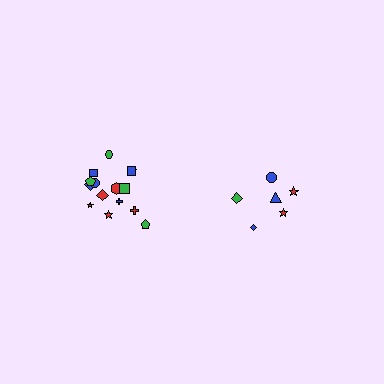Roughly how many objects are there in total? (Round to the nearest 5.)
Roughly 20 objects in total.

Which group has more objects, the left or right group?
The left group.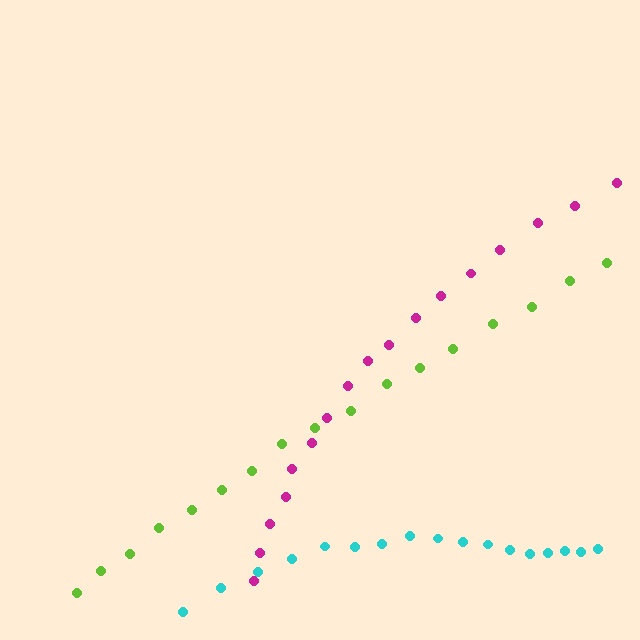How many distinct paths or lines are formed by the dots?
There are 3 distinct paths.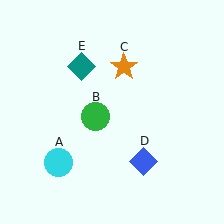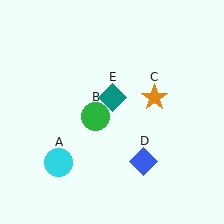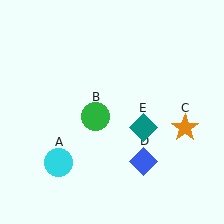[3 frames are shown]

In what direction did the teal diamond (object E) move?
The teal diamond (object E) moved down and to the right.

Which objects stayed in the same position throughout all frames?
Cyan circle (object A) and green circle (object B) and blue diamond (object D) remained stationary.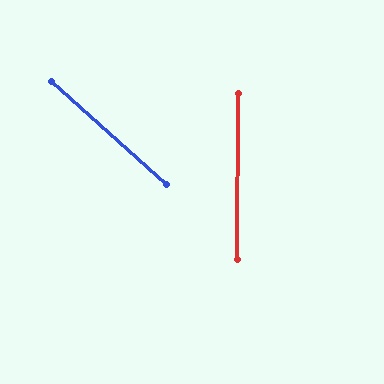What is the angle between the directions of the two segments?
Approximately 49 degrees.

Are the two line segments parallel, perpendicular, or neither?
Neither parallel nor perpendicular — they differ by about 49°.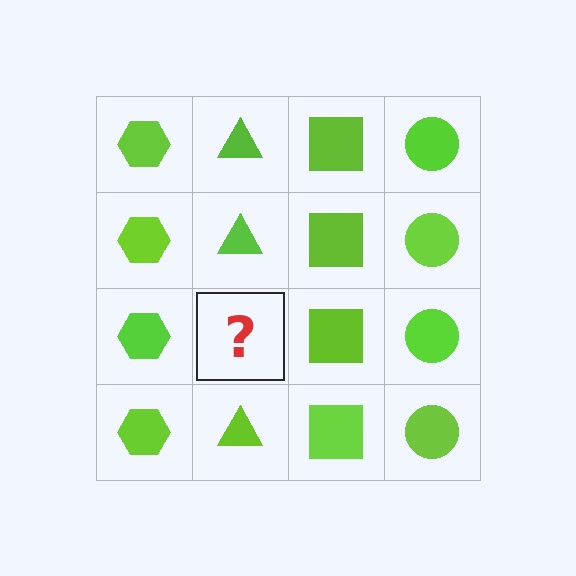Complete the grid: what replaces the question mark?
The question mark should be replaced with a lime triangle.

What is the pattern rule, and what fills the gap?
The rule is that each column has a consistent shape. The gap should be filled with a lime triangle.